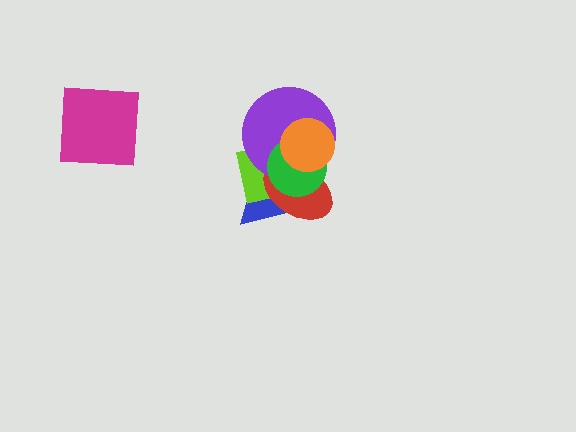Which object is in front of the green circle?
The orange circle is in front of the green circle.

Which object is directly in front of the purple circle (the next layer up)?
The green circle is directly in front of the purple circle.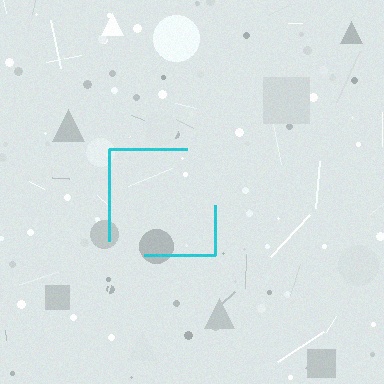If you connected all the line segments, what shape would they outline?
They would outline a square.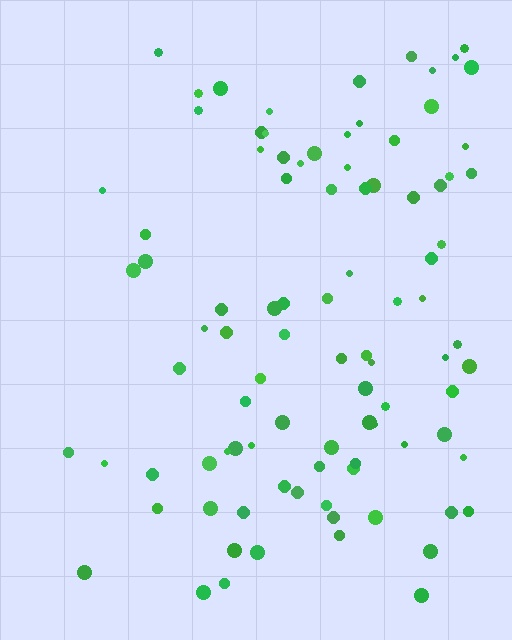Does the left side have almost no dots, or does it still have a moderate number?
Still a moderate number, just noticeably fewer than the right.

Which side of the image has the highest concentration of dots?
The right.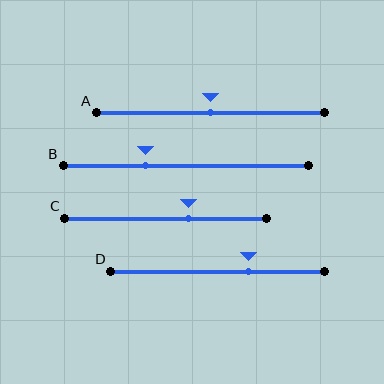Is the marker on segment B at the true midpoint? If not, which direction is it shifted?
No, the marker on segment B is shifted to the left by about 17% of the segment length.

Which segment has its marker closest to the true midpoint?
Segment A has its marker closest to the true midpoint.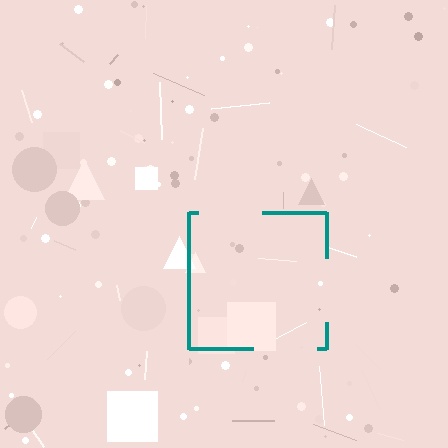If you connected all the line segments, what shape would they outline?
They would outline a square.